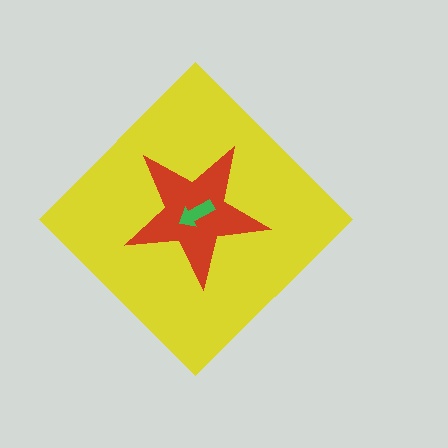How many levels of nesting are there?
3.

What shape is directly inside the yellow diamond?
The red star.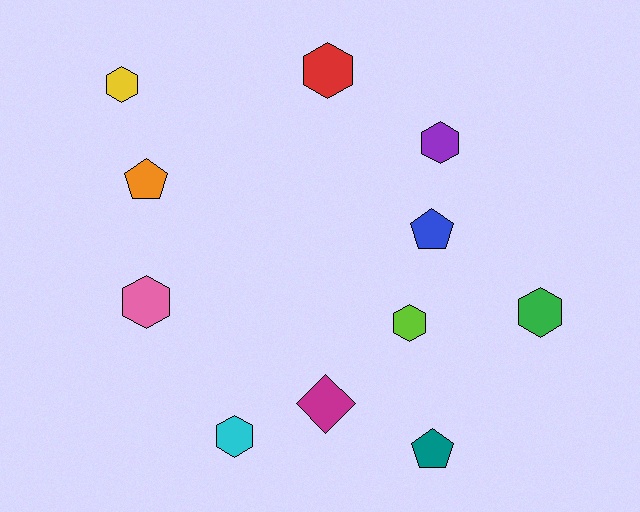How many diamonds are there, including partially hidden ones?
There is 1 diamond.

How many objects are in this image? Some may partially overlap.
There are 11 objects.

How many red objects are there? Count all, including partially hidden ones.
There is 1 red object.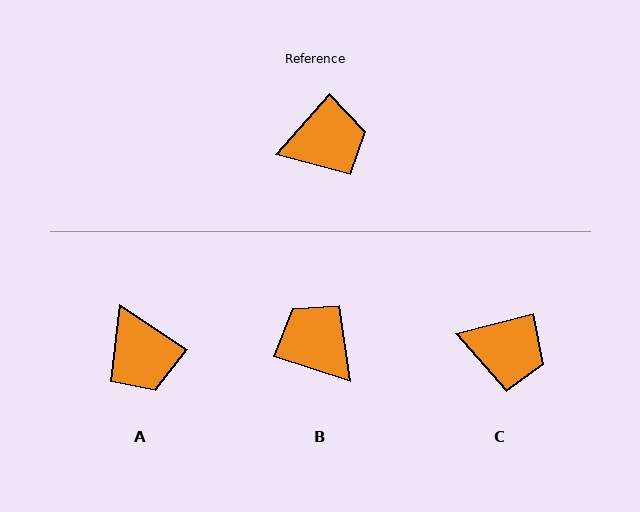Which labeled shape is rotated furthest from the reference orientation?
B, about 114 degrees away.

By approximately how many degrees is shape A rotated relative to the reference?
Approximately 82 degrees clockwise.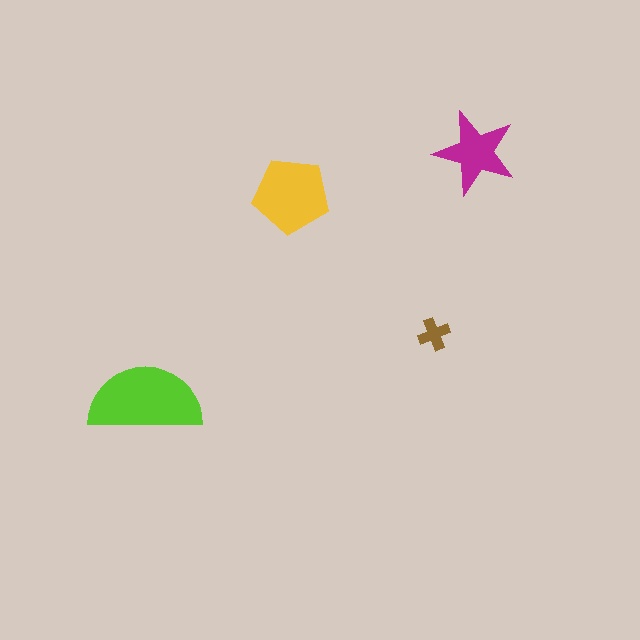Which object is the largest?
The lime semicircle.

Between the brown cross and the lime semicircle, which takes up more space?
The lime semicircle.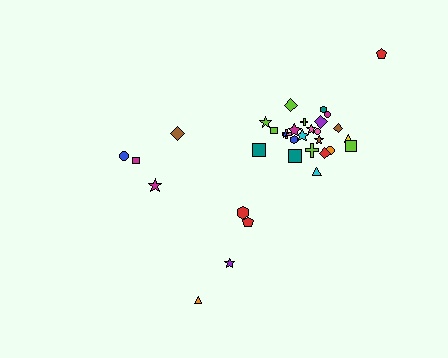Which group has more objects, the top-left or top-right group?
The top-right group.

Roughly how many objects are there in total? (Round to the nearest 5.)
Roughly 35 objects in total.